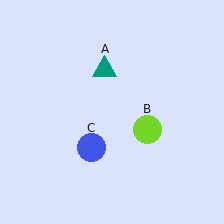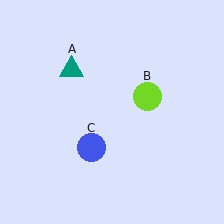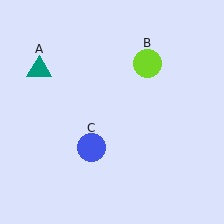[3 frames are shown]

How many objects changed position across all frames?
2 objects changed position: teal triangle (object A), lime circle (object B).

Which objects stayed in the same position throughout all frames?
Blue circle (object C) remained stationary.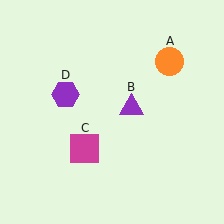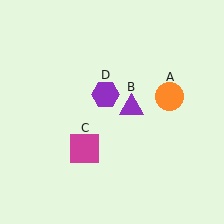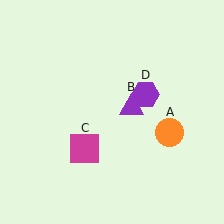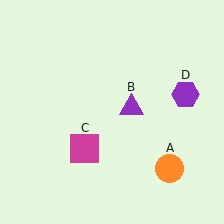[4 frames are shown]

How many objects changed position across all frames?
2 objects changed position: orange circle (object A), purple hexagon (object D).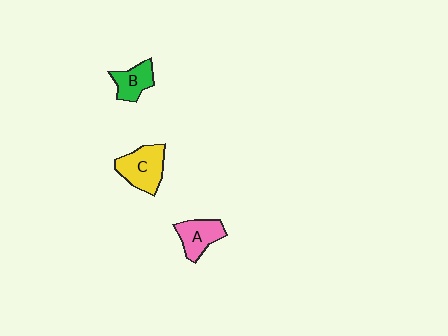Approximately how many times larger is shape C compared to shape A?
Approximately 1.3 times.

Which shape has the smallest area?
Shape B (green).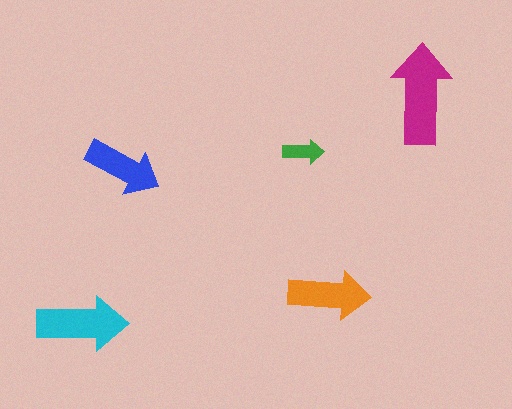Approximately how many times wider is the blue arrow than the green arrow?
About 2 times wider.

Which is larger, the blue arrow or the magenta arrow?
The magenta one.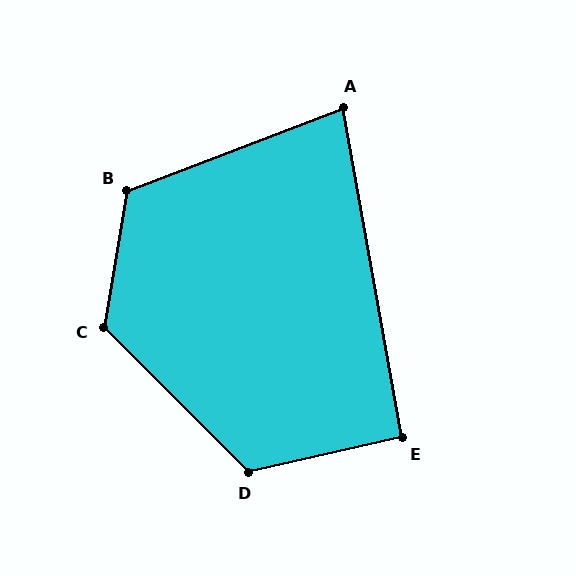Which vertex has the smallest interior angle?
A, at approximately 79 degrees.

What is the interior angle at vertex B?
Approximately 120 degrees (obtuse).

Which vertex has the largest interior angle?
C, at approximately 126 degrees.